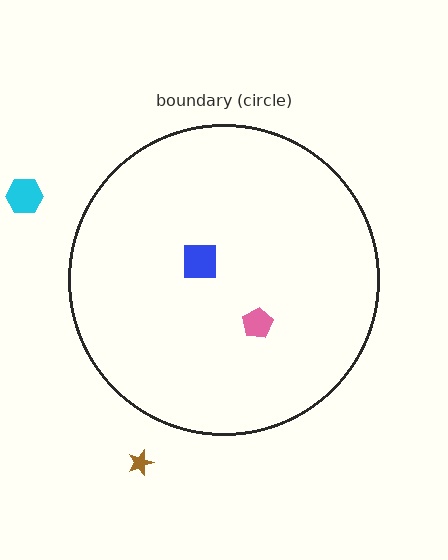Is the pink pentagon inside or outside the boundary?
Inside.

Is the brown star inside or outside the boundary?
Outside.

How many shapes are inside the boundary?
2 inside, 2 outside.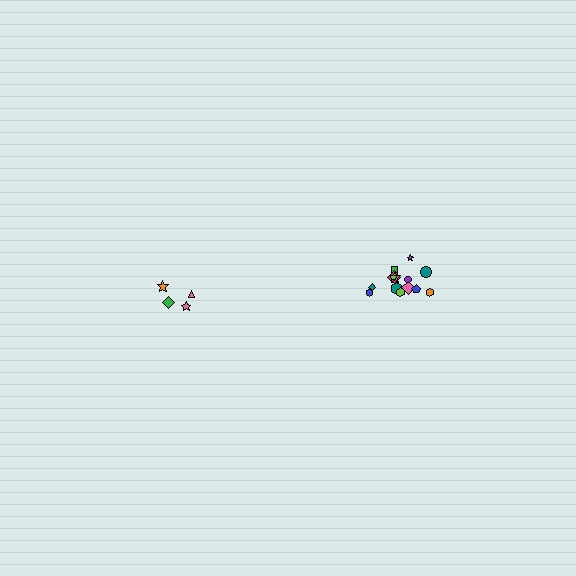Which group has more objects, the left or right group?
The right group.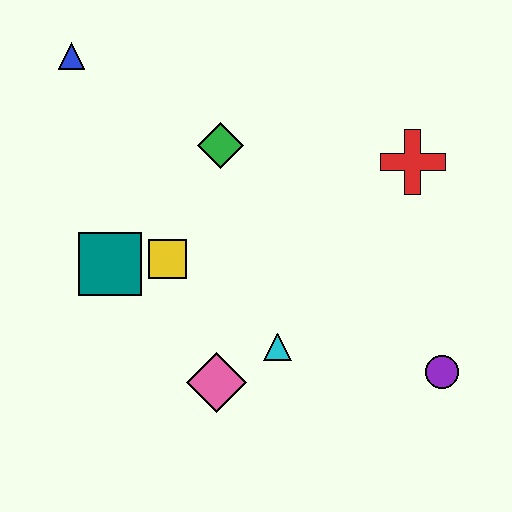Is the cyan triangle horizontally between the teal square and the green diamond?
No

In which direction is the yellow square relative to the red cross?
The yellow square is to the left of the red cross.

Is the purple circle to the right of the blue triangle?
Yes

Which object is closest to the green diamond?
The yellow square is closest to the green diamond.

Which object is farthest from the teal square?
The purple circle is farthest from the teal square.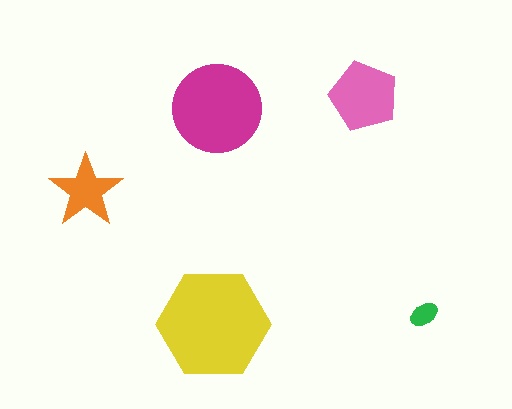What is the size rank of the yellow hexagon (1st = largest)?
1st.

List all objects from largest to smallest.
The yellow hexagon, the magenta circle, the pink pentagon, the orange star, the green ellipse.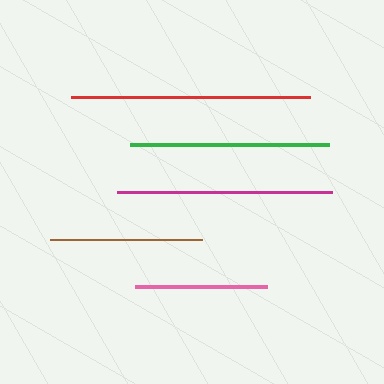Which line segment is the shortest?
The pink line is the shortest at approximately 132 pixels.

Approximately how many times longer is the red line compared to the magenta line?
The red line is approximately 1.1 times the length of the magenta line.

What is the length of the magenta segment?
The magenta segment is approximately 216 pixels long.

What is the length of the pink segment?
The pink segment is approximately 132 pixels long.